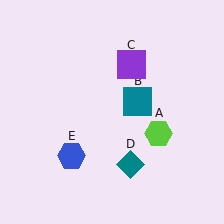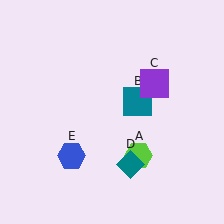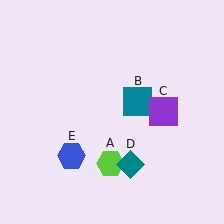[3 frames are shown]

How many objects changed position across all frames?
2 objects changed position: lime hexagon (object A), purple square (object C).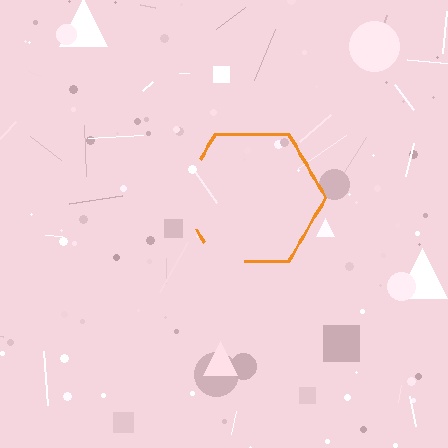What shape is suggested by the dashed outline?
The dashed outline suggests a hexagon.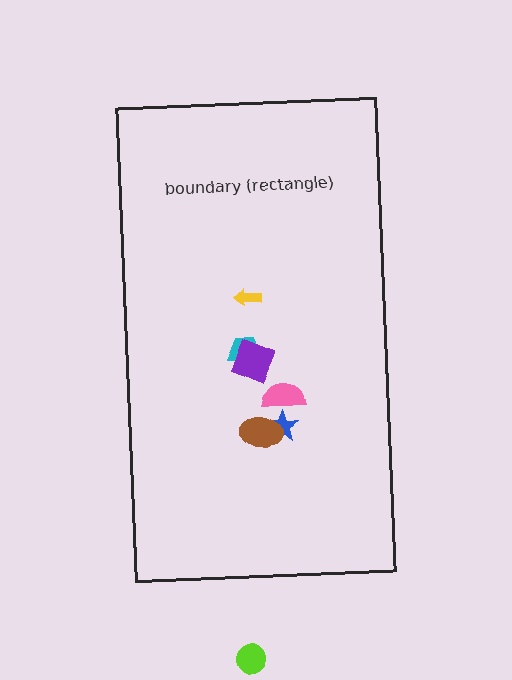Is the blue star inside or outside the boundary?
Inside.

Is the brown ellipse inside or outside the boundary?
Inside.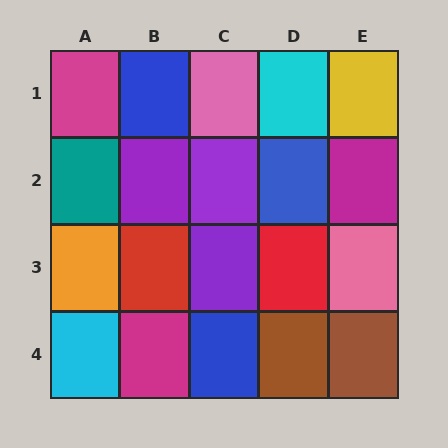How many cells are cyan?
2 cells are cyan.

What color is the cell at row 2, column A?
Teal.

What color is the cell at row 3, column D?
Red.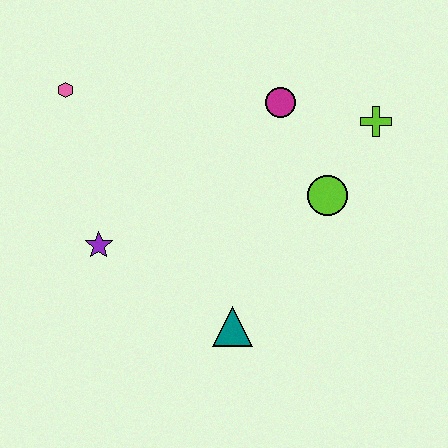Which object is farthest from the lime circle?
The pink hexagon is farthest from the lime circle.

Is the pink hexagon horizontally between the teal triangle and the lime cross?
No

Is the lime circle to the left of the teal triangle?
No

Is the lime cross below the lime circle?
No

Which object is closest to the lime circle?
The lime cross is closest to the lime circle.